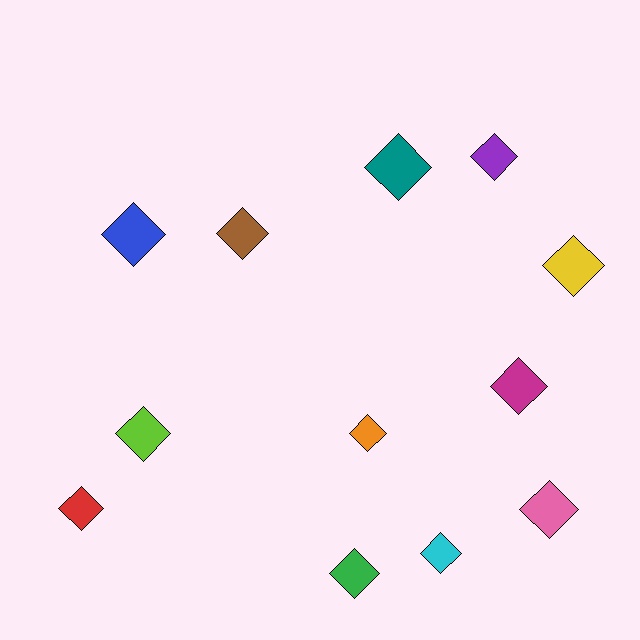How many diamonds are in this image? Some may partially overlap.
There are 12 diamonds.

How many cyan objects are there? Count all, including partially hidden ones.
There is 1 cyan object.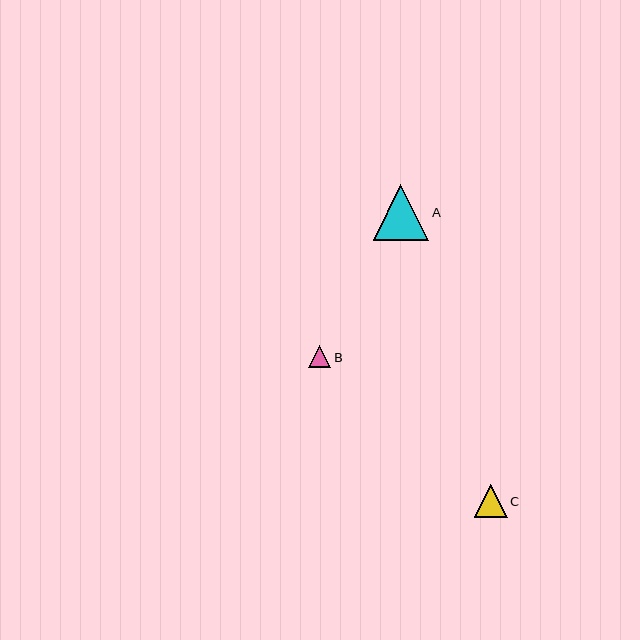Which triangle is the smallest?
Triangle B is the smallest with a size of approximately 22 pixels.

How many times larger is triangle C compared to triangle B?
Triangle C is approximately 1.5 times the size of triangle B.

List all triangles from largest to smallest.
From largest to smallest: A, C, B.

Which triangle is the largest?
Triangle A is the largest with a size of approximately 56 pixels.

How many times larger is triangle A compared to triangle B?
Triangle A is approximately 2.5 times the size of triangle B.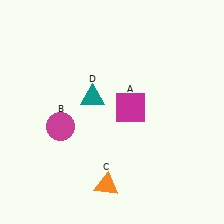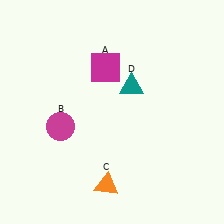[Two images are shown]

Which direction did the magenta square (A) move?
The magenta square (A) moved up.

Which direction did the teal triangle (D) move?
The teal triangle (D) moved right.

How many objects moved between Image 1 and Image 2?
2 objects moved between the two images.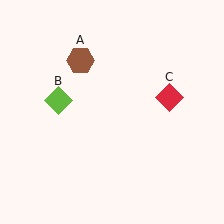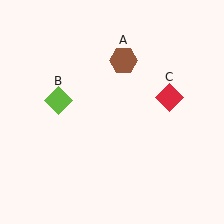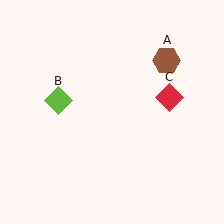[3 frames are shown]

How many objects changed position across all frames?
1 object changed position: brown hexagon (object A).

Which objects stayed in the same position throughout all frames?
Lime diamond (object B) and red diamond (object C) remained stationary.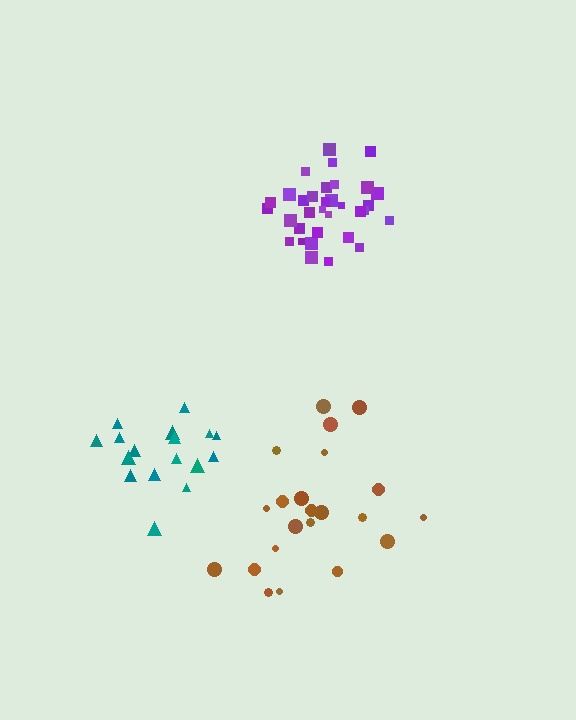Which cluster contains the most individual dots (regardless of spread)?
Purple (35).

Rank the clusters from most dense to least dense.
purple, teal, brown.